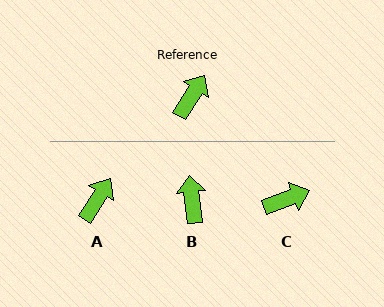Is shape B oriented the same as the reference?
No, it is off by about 39 degrees.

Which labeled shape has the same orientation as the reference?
A.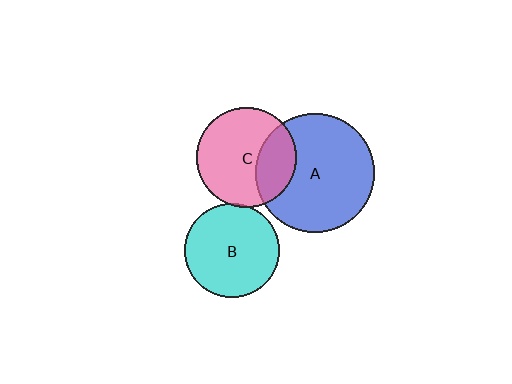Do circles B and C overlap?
Yes.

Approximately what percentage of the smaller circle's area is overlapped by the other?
Approximately 5%.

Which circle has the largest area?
Circle A (blue).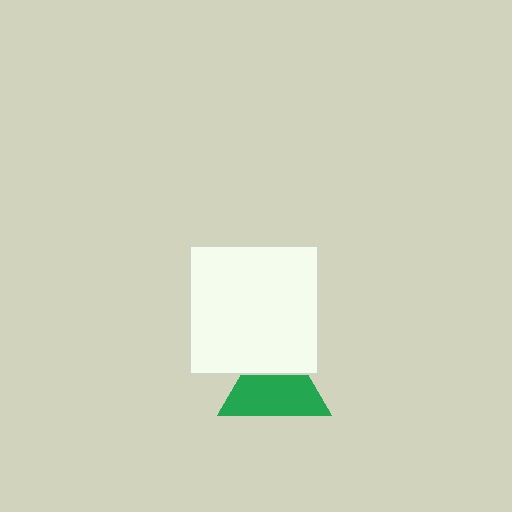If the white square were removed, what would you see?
You would see the complete green triangle.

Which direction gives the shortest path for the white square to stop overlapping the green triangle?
Moving up gives the shortest separation.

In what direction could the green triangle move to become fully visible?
The green triangle could move down. That would shift it out from behind the white square entirely.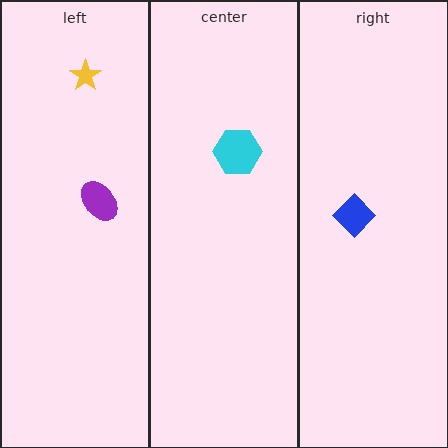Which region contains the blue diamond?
The right region.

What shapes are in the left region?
The yellow star, the purple ellipse.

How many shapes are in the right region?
1.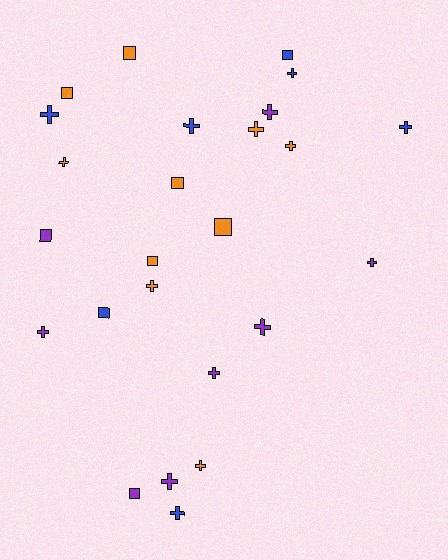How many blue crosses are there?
There are 5 blue crosses.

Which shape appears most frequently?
Cross, with 16 objects.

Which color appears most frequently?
Orange, with 10 objects.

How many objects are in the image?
There are 25 objects.